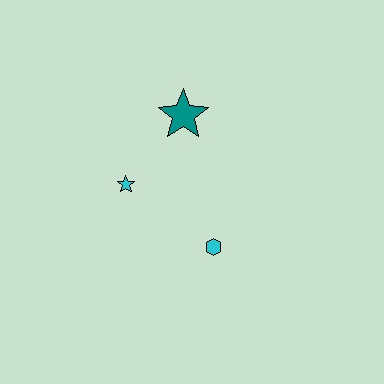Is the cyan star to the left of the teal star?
Yes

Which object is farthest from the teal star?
The cyan hexagon is farthest from the teal star.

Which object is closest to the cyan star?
The teal star is closest to the cyan star.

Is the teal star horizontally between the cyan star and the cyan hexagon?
Yes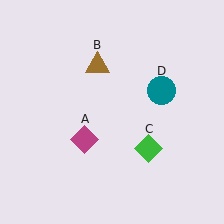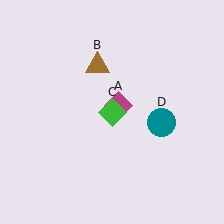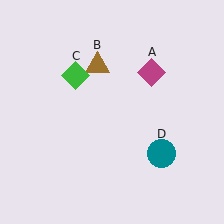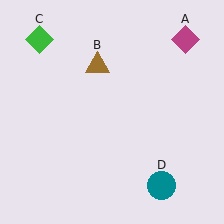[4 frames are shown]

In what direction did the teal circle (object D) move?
The teal circle (object D) moved down.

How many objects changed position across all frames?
3 objects changed position: magenta diamond (object A), green diamond (object C), teal circle (object D).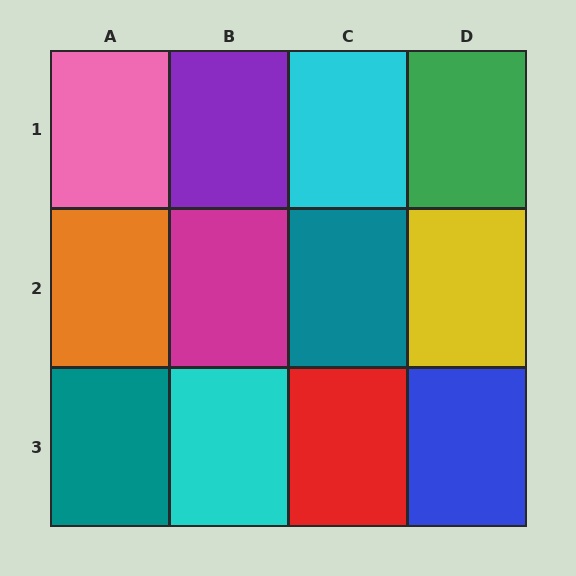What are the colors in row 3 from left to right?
Teal, cyan, red, blue.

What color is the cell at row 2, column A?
Orange.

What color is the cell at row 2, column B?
Magenta.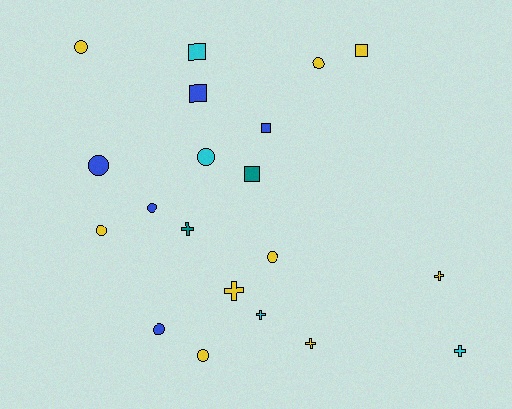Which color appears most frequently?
Yellow, with 9 objects.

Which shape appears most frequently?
Circle, with 9 objects.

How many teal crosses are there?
There is 1 teal cross.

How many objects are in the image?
There are 20 objects.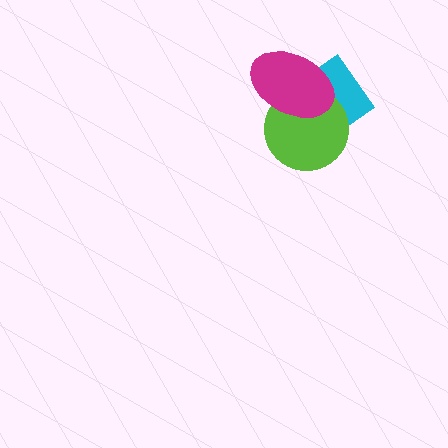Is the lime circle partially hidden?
Yes, it is partially covered by another shape.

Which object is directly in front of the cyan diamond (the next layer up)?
The lime circle is directly in front of the cyan diamond.